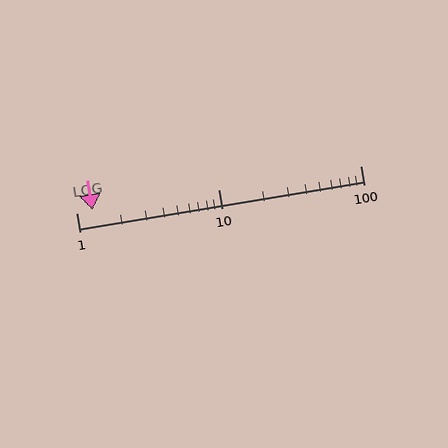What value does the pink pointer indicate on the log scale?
The pointer indicates approximately 1.3.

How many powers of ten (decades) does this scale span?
The scale spans 2 decades, from 1 to 100.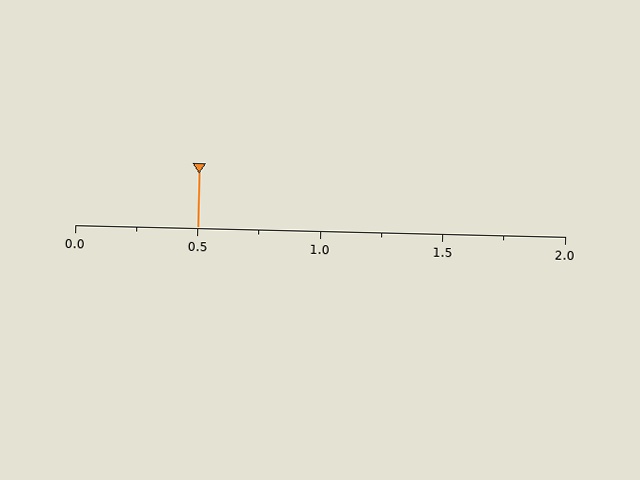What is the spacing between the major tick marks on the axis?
The major ticks are spaced 0.5 apart.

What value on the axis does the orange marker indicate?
The marker indicates approximately 0.5.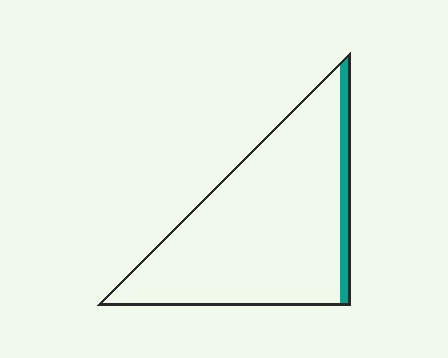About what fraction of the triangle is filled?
About one tenth (1/10).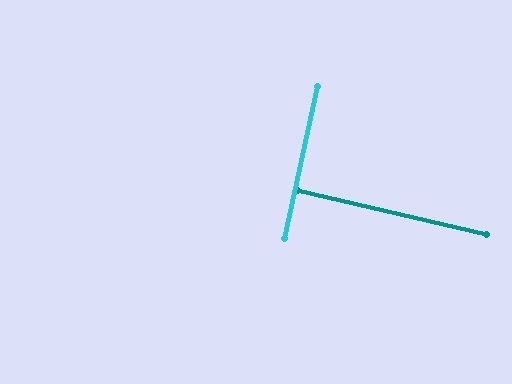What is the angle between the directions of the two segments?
Approximately 89 degrees.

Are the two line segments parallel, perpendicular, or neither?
Perpendicular — they meet at approximately 89°.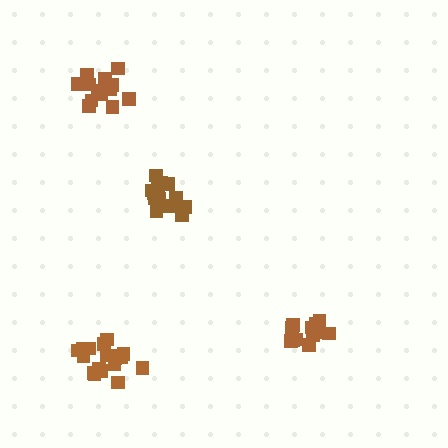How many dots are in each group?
Group 1: 14 dots, Group 2: 18 dots, Group 3: 13 dots, Group 4: 16 dots (61 total).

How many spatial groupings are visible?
There are 4 spatial groupings.